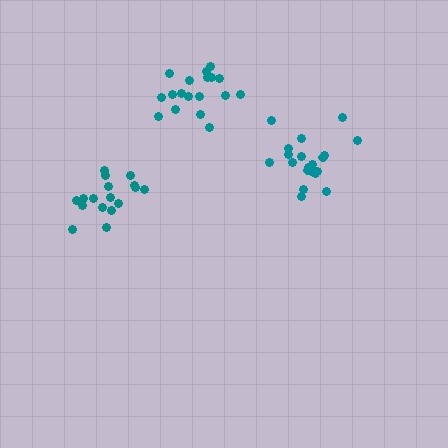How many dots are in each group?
Group 1: 20 dots, Group 2: 18 dots, Group 3: 18 dots (56 total).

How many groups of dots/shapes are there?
There are 3 groups.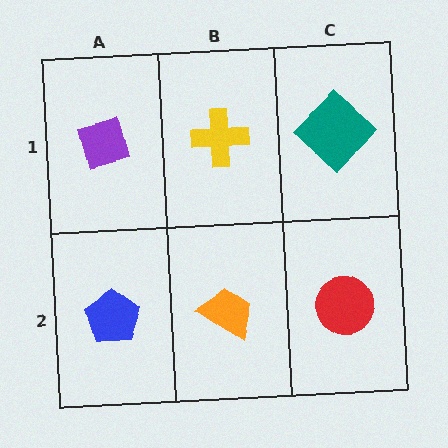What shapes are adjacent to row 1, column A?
A blue pentagon (row 2, column A), a yellow cross (row 1, column B).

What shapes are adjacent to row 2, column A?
A purple diamond (row 1, column A), an orange trapezoid (row 2, column B).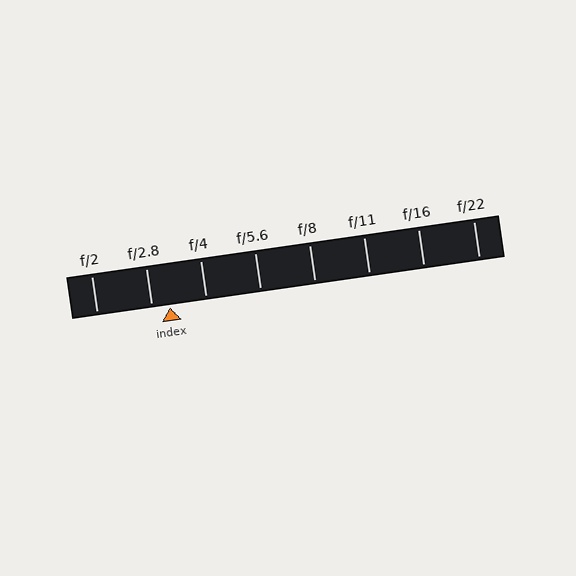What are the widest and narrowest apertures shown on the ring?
The widest aperture shown is f/2 and the narrowest is f/22.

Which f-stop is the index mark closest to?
The index mark is closest to f/2.8.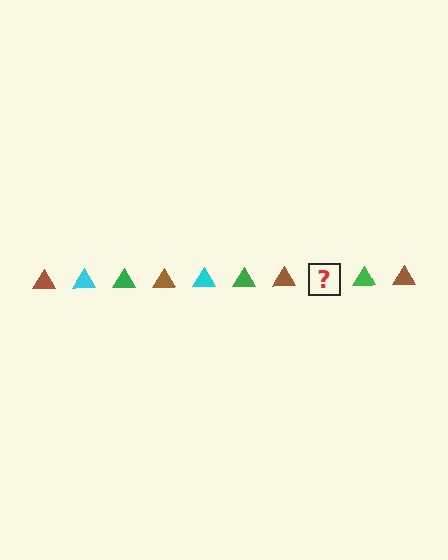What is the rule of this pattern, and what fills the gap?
The rule is that the pattern cycles through brown, cyan, green triangles. The gap should be filled with a cyan triangle.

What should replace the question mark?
The question mark should be replaced with a cyan triangle.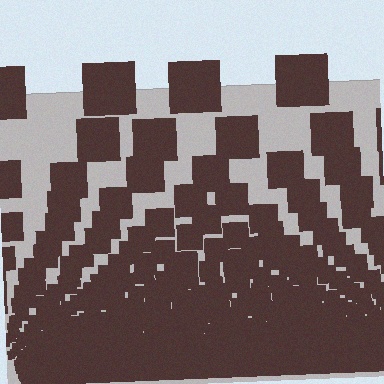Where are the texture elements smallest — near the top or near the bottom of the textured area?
Near the bottom.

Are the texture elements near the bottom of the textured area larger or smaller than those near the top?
Smaller. The gradient is inverted — elements near the bottom are smaller and denser.